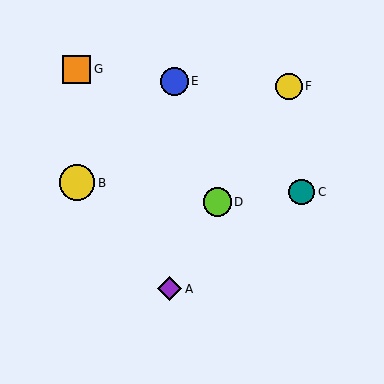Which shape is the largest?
The yellow circle (labeled B) is the largest.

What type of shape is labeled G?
Shape G is an orange square.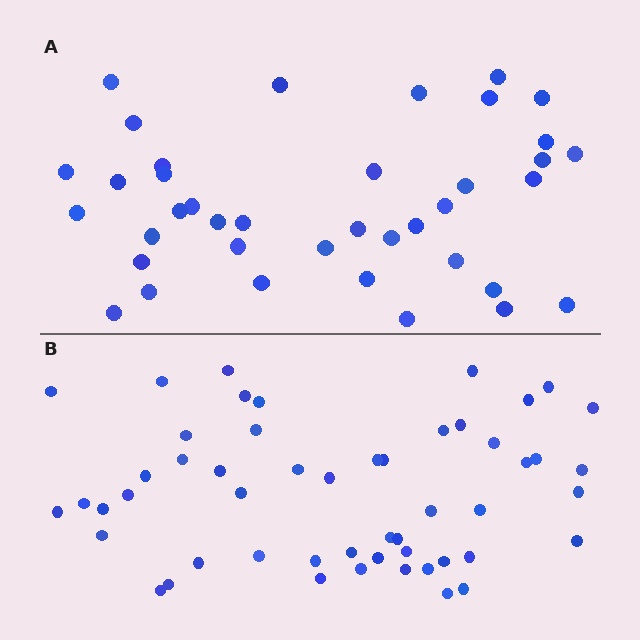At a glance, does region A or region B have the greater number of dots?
Region B (the bottom region) has more dots.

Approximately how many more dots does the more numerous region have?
Region B has approximately 15 more dots than region A.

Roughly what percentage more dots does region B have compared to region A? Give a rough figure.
About 35% more.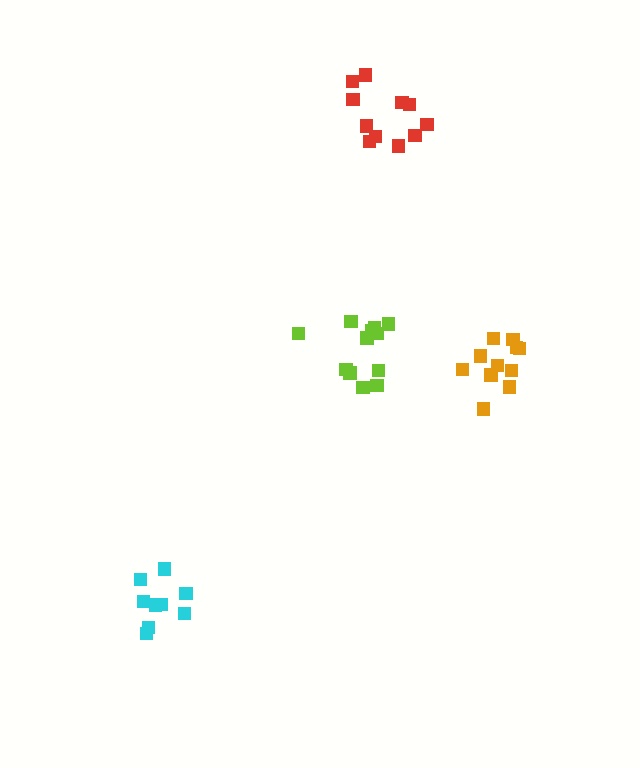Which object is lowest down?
The cyan cluster is bottommost.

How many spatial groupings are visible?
There are 4 spatial groupings.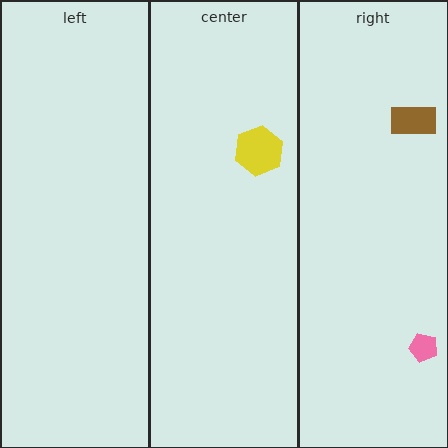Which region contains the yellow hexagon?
The center region.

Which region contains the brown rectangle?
The right region.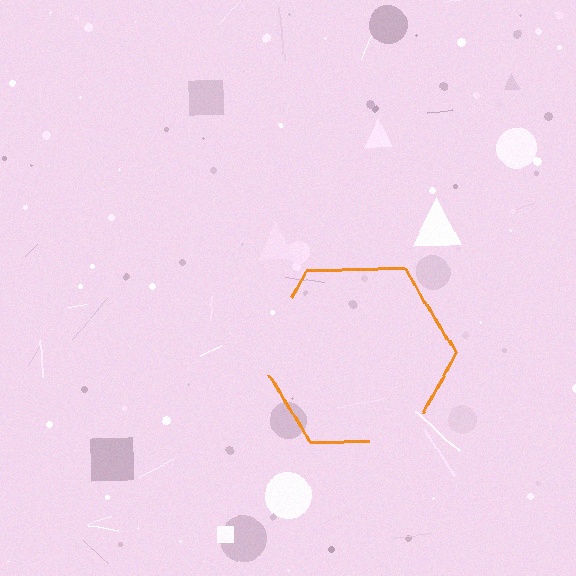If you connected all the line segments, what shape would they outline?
They would outline a hexagon.